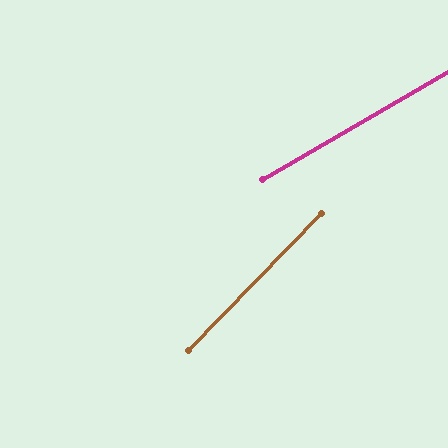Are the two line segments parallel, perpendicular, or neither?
Neither parallel nor perpendicular — they differ by about 16°.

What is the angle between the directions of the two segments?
Approximately 16 degrees.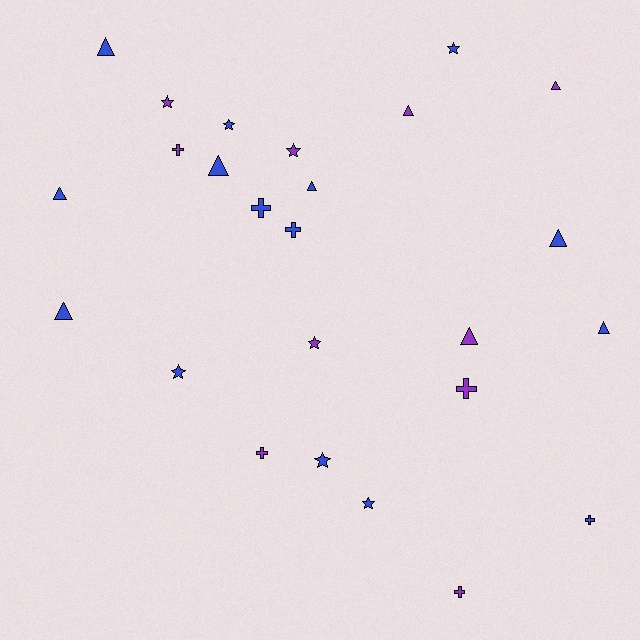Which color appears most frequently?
Blue, with 15 objects.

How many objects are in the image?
There are 25 objects.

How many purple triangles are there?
There are 3 purple triangles.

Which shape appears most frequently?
Triangle, with 10 objects.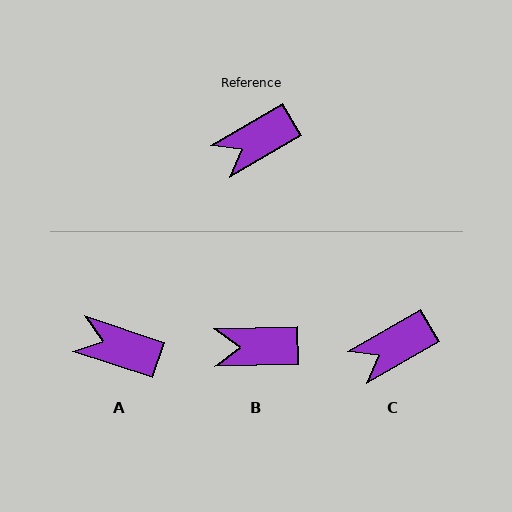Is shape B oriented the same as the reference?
No, it is off by about 29 degrees.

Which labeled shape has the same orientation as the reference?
C.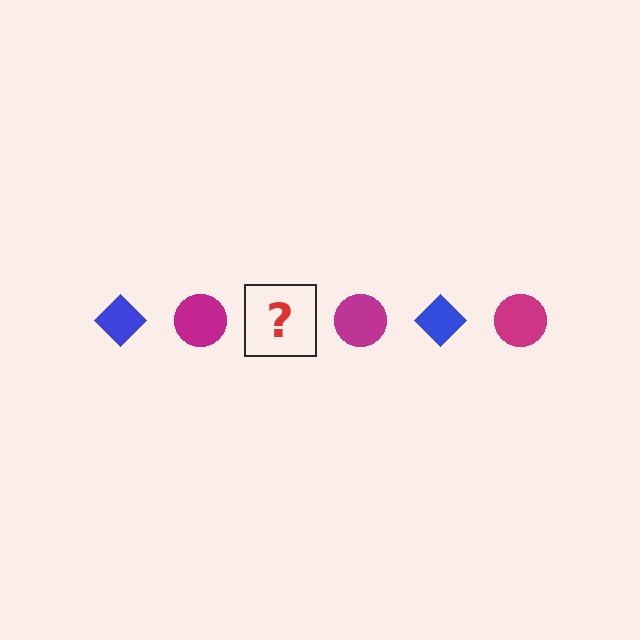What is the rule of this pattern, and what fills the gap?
The rule is that the pattern alternates between blue diamond and magenta circle. The gap should be filled with a blue diamond.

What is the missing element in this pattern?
The missing element is a blue diamond.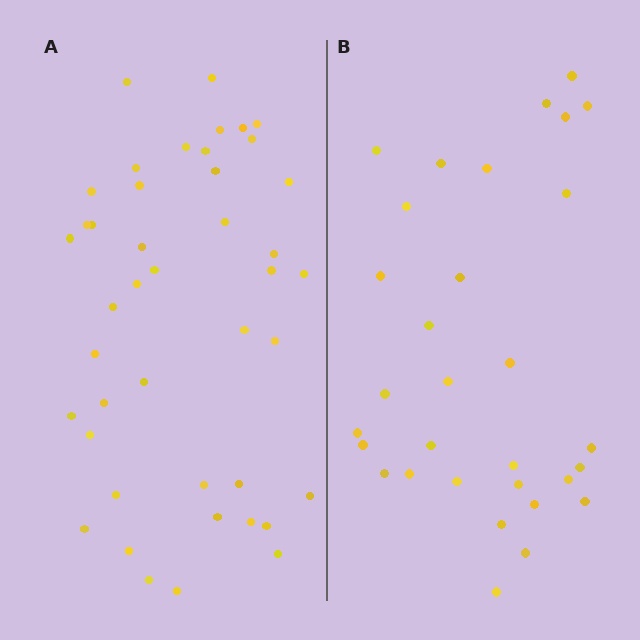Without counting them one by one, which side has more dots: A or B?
Region A (the left region) has more dots.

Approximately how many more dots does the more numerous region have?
Region A has roughly 12 or so more dots than region B.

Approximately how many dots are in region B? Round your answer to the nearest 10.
About 30 dots. (The exact count is 31, which rounds to 30.)